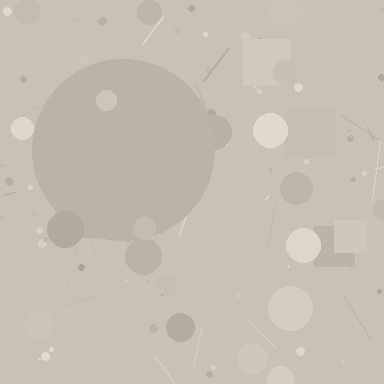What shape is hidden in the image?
A circle is hidden in the image.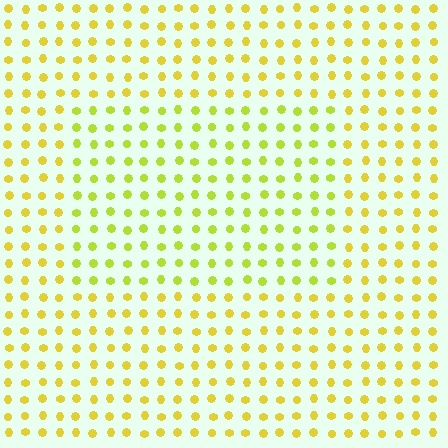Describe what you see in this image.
The image is filled with small yellow elements in a uniform arrangement. A rectangle-shaped region is visible where the elements are tinted to a slightly different hue, forming a subtle color boundary.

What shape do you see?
I see a rectangle.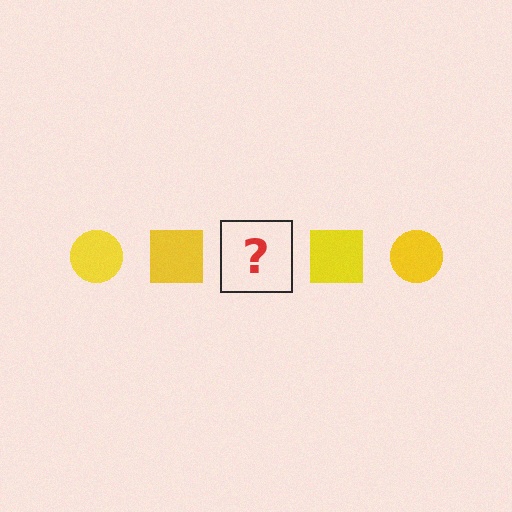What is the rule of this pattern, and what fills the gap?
The rule is that the pattern cycles through circle, square shapes in yellow. The gap should be filled with a yellow circle.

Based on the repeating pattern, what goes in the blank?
The blank should be a yellow circle.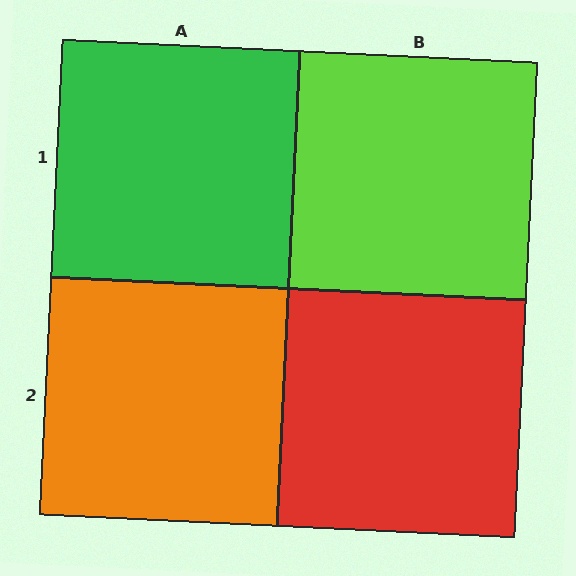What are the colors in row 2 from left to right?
Orange, red.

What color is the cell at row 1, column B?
Lime.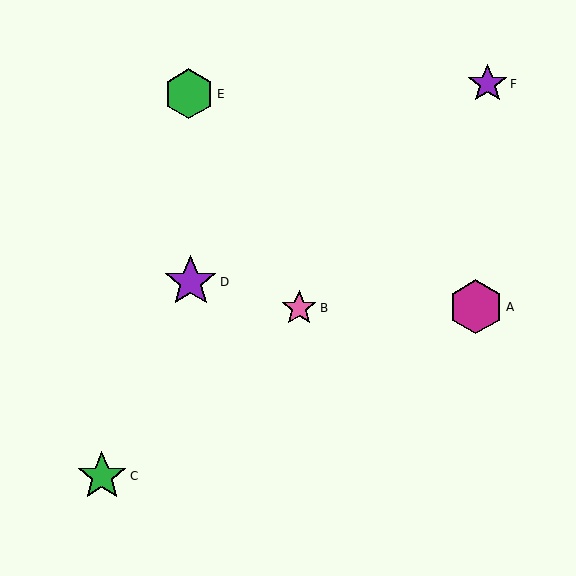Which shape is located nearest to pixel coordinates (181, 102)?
The green hexagon (labeled E) at (189, 94) is nearest to that location.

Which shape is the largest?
The magenta hexagon (labeled A) is the largest.